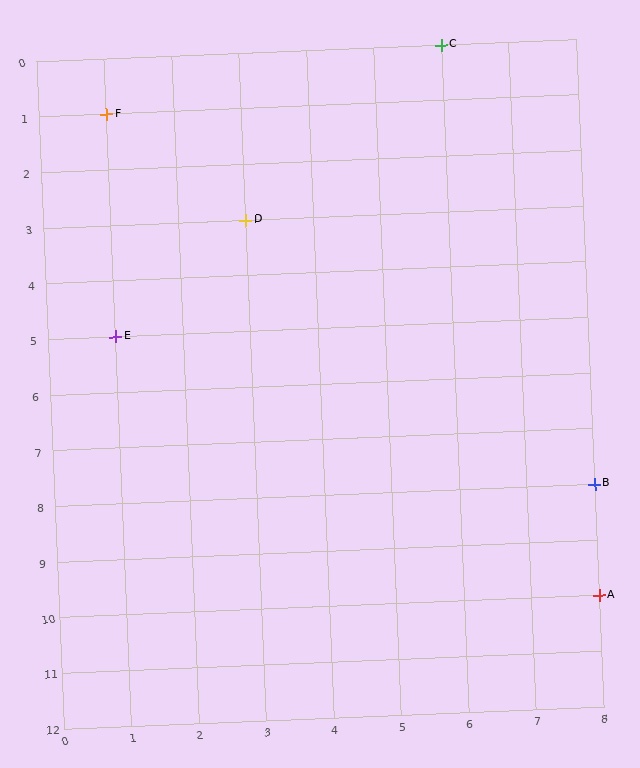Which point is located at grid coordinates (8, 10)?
Point A is at (8, 10).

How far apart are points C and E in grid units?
Points C and E are 5 columns and 5 rows apart (about 7.1 grid units diagonally).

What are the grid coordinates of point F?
Point F is at grid coordinates (1, 1).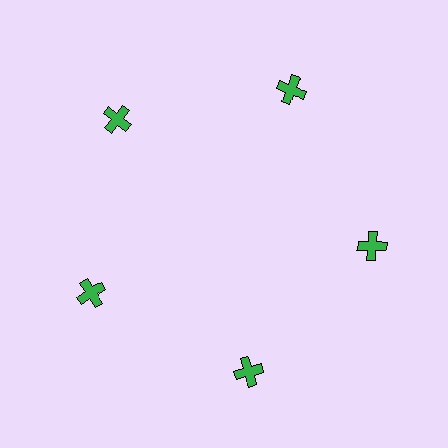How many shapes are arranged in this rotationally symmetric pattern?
There are 5 shapes, arranged in 5 groups of 1.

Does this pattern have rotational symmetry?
Yes, this pattern has 5-fold rotational symmetry. It looks the same after rotating 72 degrees around the center.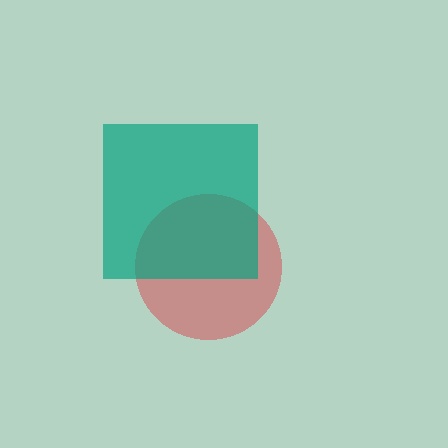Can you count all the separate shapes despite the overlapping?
Yes, there are 2 separate shapes.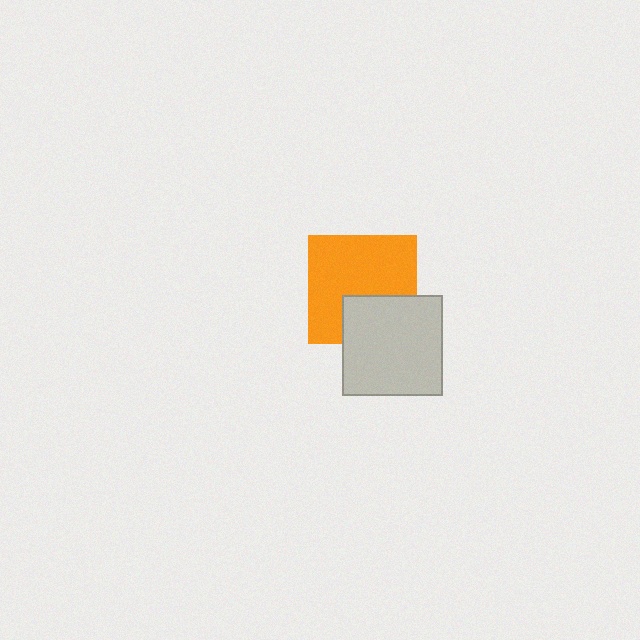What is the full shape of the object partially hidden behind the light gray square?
The partially hidden object is an orange square.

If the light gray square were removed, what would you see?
You would see the complete orange square.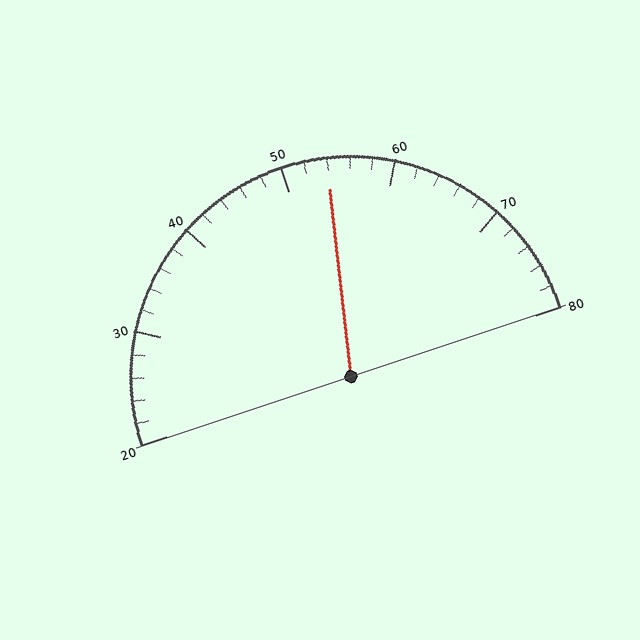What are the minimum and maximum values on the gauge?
The gauge ranges from 20 to 80.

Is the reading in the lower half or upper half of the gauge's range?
The reading is in the upper half of the range (20 to 80).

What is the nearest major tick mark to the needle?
The nearest major tick mark is 50.